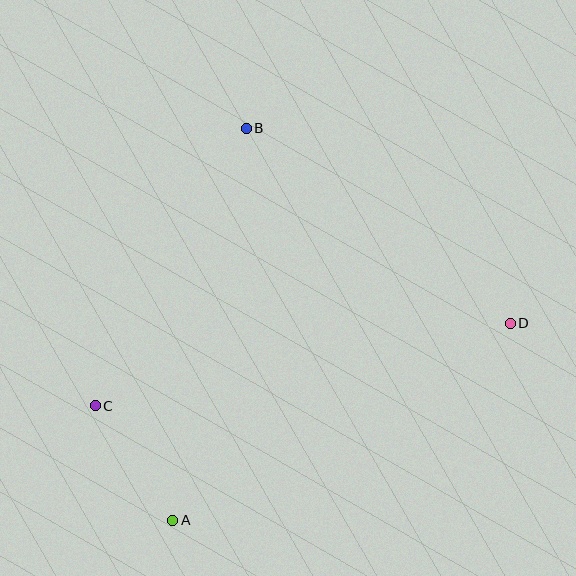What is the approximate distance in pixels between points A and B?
The distance between A and B is approximately 399 pixels.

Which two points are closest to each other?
Points A and C are closest to each other.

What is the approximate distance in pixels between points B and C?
The distance between B and C is approximately 316 pixels.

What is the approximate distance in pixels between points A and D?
The distance between A and D is approximately 391 pixels.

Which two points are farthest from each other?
Points C and D are farthest from each other.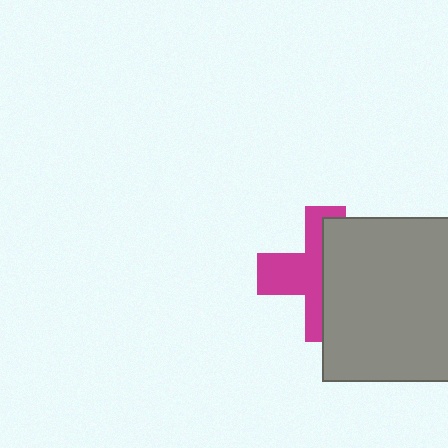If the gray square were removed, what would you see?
You would see the complete magenta cross.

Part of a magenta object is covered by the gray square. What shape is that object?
It is a cross.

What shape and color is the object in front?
The object in front is a gray square.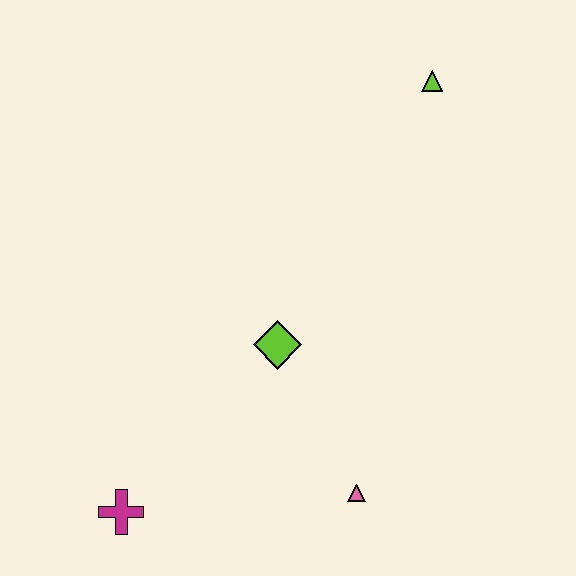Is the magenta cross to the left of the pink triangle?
Yes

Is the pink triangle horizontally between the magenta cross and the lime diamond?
No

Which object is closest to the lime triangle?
The lime diamond is closest to the lime triangle.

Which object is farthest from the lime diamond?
The lime triangle is farthest from the lime diamond.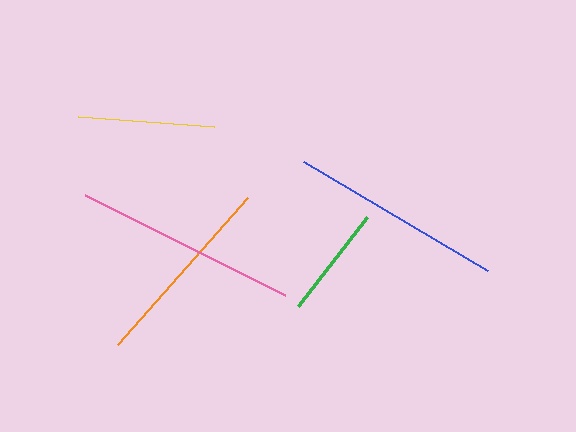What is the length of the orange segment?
The orange segment is approximately 196 pixels long.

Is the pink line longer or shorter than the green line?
The pink line is longer than the green line.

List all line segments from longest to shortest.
From longest to shortest: pink, blue, orange, yellow, green.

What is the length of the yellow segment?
The yellow segment is approximately 136 pixels long.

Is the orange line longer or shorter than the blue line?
The blue line is longer than the orange line.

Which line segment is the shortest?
The green line is the shortest at approximately 112 pixels.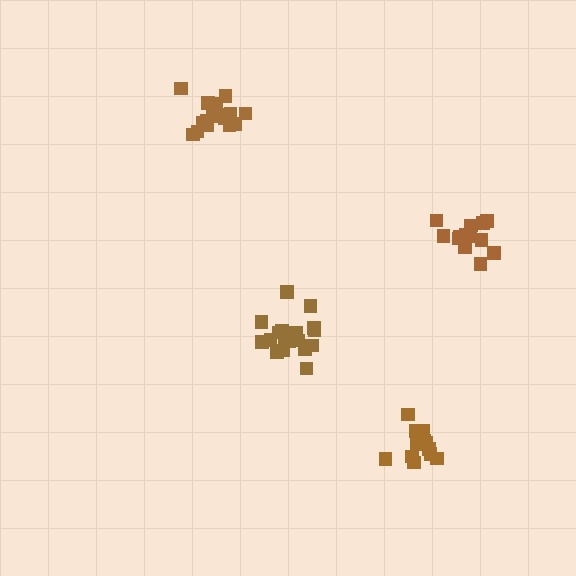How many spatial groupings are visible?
There are 4 spatial groupings.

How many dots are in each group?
Group 1: 17 dots, Group 2: 12 dots, Group 3: 18 dots, Group 4: 13 dots (60 total).